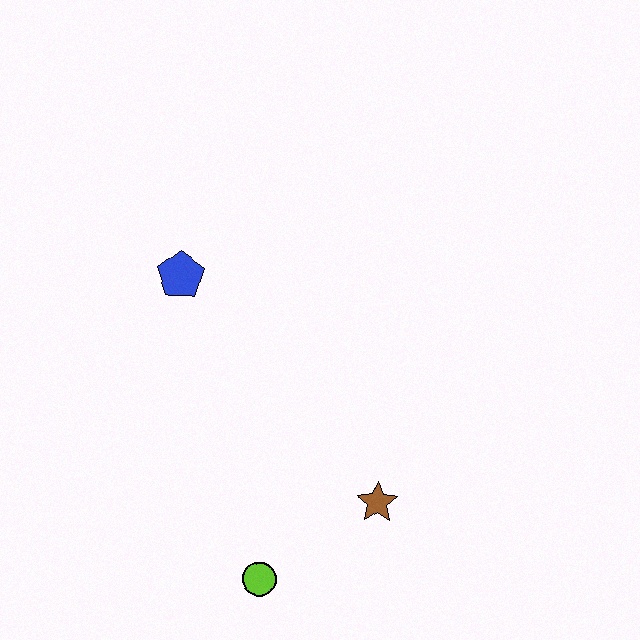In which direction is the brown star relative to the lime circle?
The brown star is to the right of the lime circle.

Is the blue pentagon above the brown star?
Yes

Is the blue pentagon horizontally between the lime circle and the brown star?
No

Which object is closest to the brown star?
The lime circle is closest to the brown star.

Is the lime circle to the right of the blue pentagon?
Yes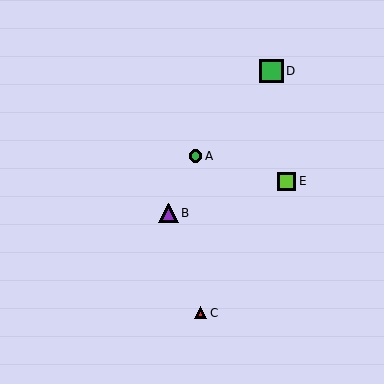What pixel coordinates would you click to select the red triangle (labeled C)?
Click at (200, 313) to select the red triangle C.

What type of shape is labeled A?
Shape A is a green circle.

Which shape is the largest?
The green square (labeled D) is the largest.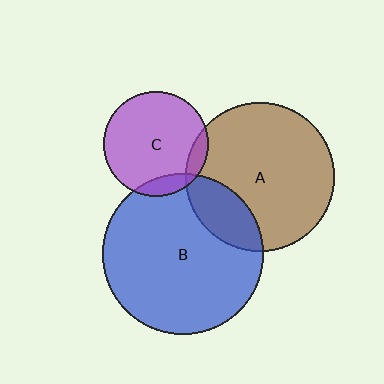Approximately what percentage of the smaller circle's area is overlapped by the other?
Approximately 10%.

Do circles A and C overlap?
Yes.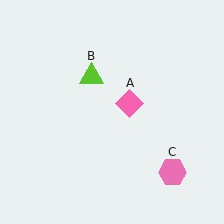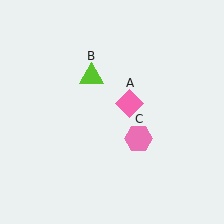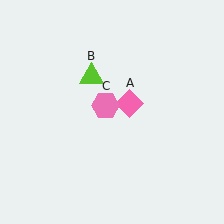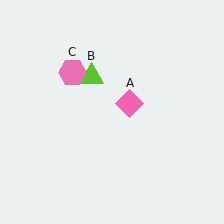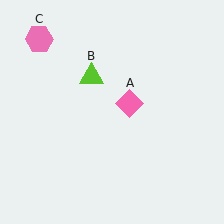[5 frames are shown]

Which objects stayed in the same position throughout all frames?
Pink diamond (object A) and lime triangle (object B) remained stationary.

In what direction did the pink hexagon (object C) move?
The pink hexagon (object C) moved up and to the left.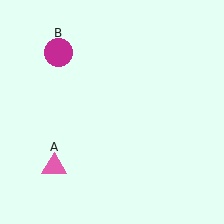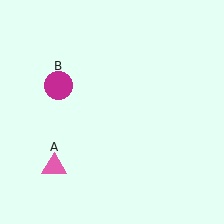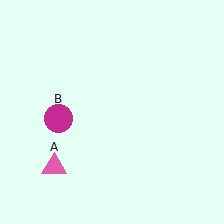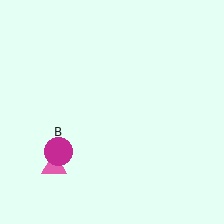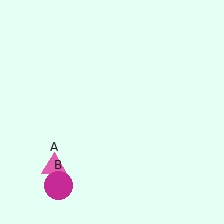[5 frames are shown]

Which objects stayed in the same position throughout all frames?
Pink triangle (object A) remained stationary.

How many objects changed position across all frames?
1 object changed position: magenta circle (object B).